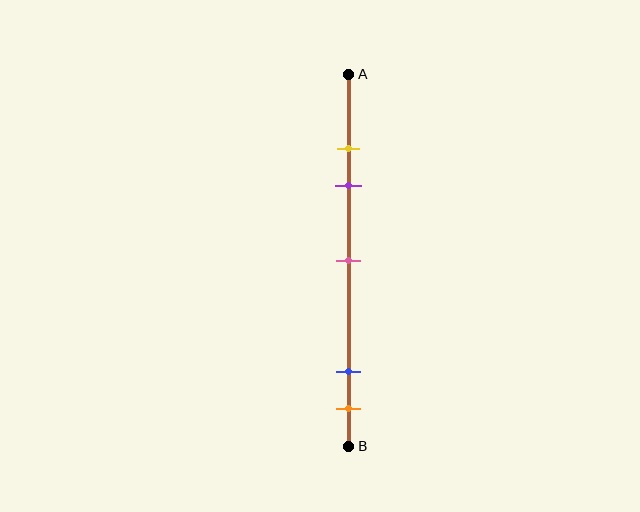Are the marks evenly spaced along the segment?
No, the marks are not evenly spaced.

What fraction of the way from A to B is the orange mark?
The orange mark is approximately 90% (0.9) of the way from A to B.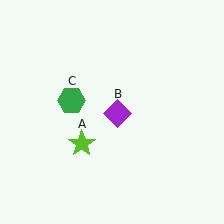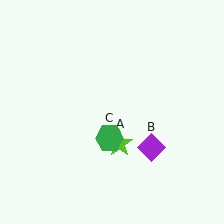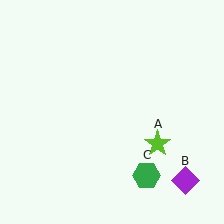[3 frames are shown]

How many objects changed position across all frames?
3 objects changed position: lime star (object A), purple diamond (object B), green hexagon (object C).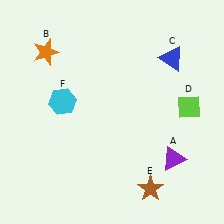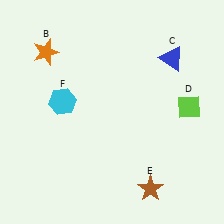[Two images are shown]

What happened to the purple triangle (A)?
The purple triangle (A) was removed in Image 2. It was in the bottom-right area of Image 1.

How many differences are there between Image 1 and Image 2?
There is 1 difference between the two images.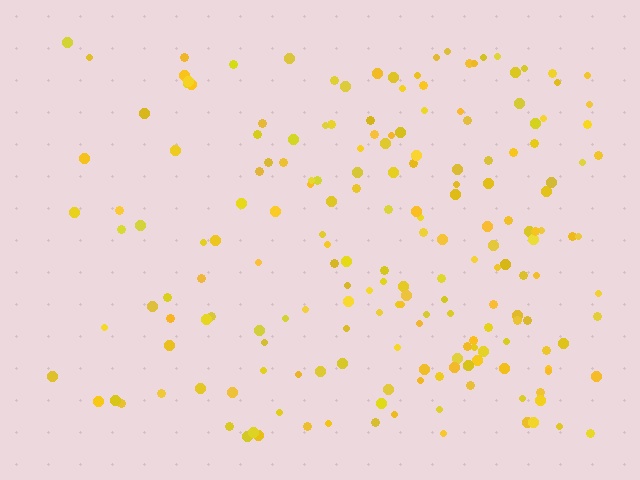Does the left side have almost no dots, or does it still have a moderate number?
Still a moderate number, just noticeably fewer than the right.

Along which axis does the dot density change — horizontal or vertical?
Horizontal.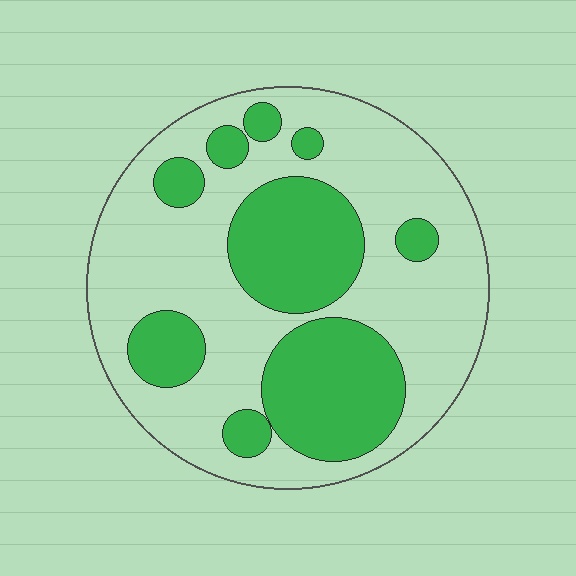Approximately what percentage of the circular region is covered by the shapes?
Approximately 35%.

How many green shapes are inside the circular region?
9.